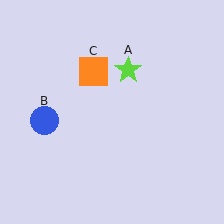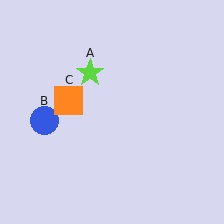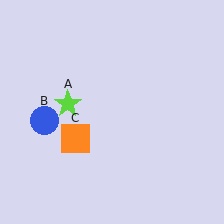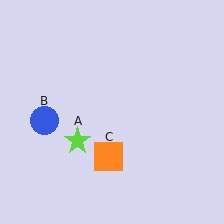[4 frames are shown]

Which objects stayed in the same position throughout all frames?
Blue circle (object B) remained stationary.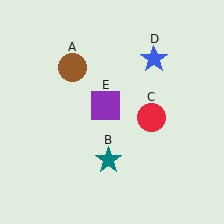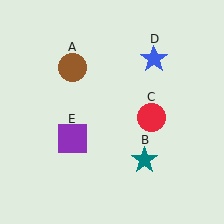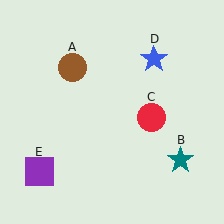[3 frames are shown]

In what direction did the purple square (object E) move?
The purple square (object E) moved down and to the left.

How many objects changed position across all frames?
2 objects changed position: teal star (object B), purple square (object E).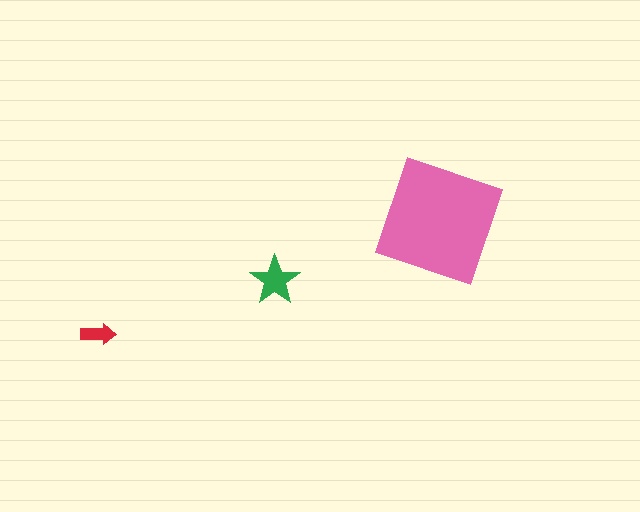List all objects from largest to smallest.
The pink square, the green star, the red arrow.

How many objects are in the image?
There are 3 objects in the image.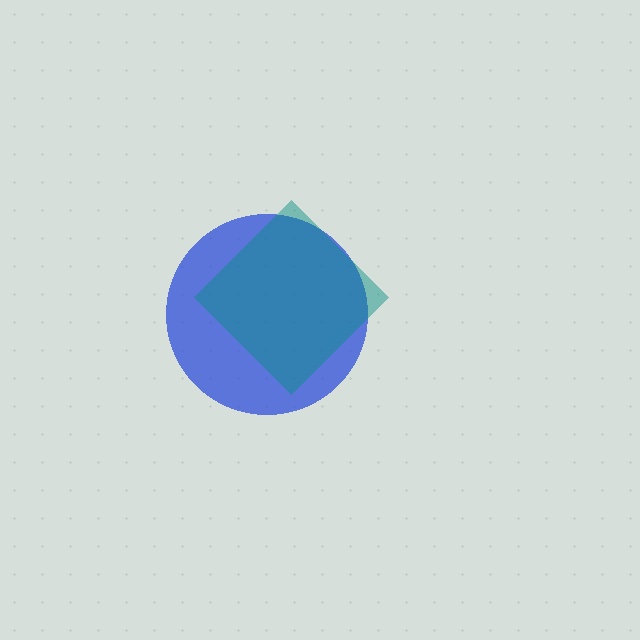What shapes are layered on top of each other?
The layered shapes are: a blue circle, a teal diamond.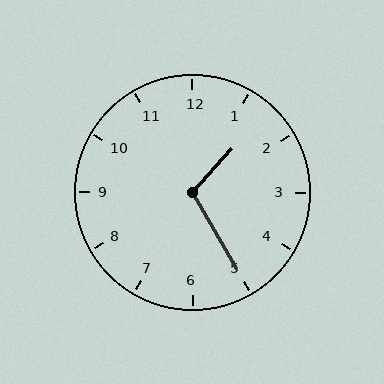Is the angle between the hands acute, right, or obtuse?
It is obtuse.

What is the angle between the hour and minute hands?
Approximately 108 degrees.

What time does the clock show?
1:25.